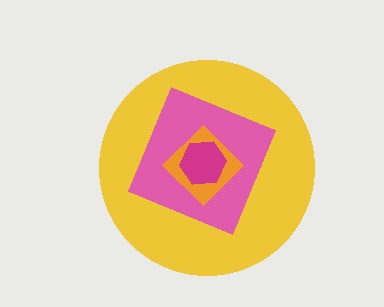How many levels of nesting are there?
4.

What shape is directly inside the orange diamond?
The magenta hexagon.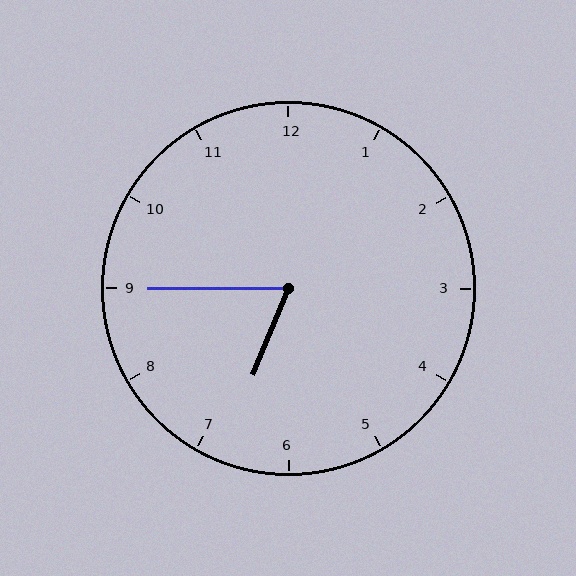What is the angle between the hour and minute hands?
Approximately 68 degrees.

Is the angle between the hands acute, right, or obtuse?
It is acute.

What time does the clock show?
6:45.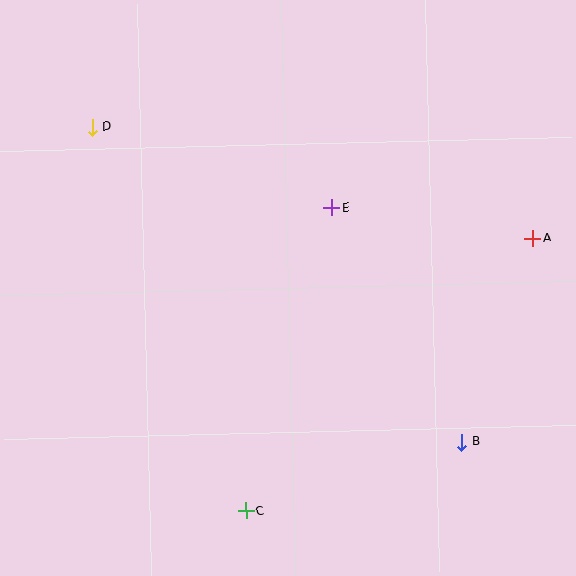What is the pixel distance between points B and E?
The distance between B and E is 268 pixels.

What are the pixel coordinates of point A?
Point A is at (533, 238).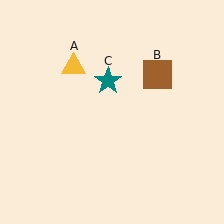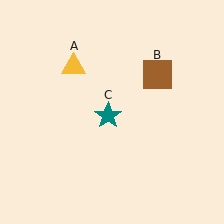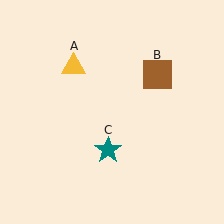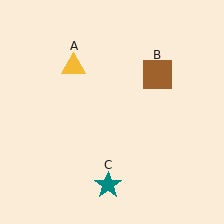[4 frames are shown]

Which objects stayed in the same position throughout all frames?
Yellow triangle (object A) and brown square (object B) remained stationary.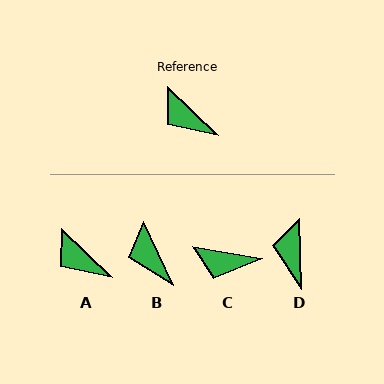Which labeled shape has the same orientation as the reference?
A.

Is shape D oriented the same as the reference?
No, it is off by about 44 degrees.